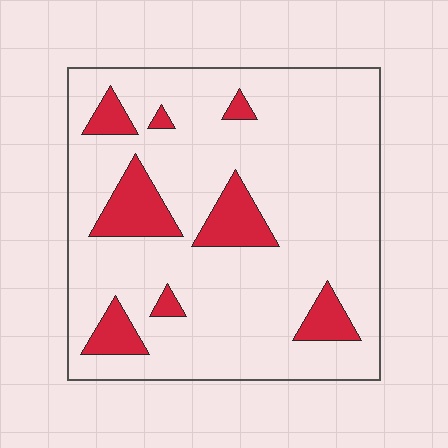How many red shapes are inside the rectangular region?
8.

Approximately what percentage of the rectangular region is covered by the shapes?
Approximately 15%.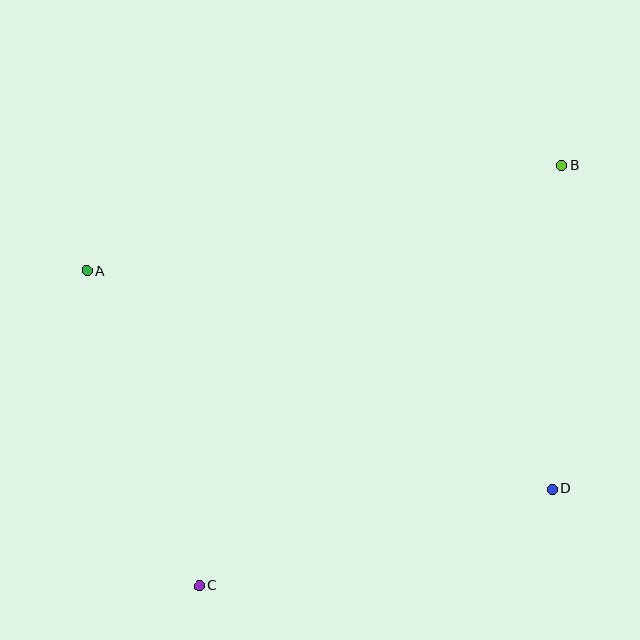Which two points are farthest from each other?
Points B and C are farthest from each other.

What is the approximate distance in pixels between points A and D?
The distance between A and D is approximately 514 pixels.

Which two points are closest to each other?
Points B and D are closest to each other.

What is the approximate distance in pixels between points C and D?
The distance between C and D is approximately 365 pixels.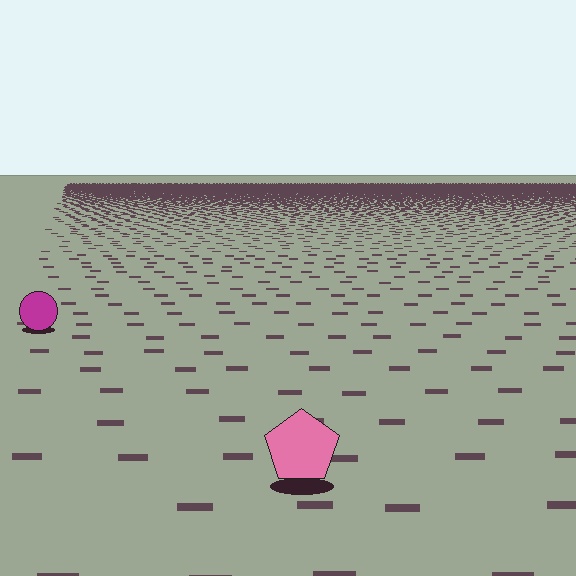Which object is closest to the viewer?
The pink pentagon is closest. The texture marks near it are larger and more spread out.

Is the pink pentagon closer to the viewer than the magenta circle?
Yes. The pink pentagon is closer — you can tell from the texture gradient: the ground texture is coarser near it.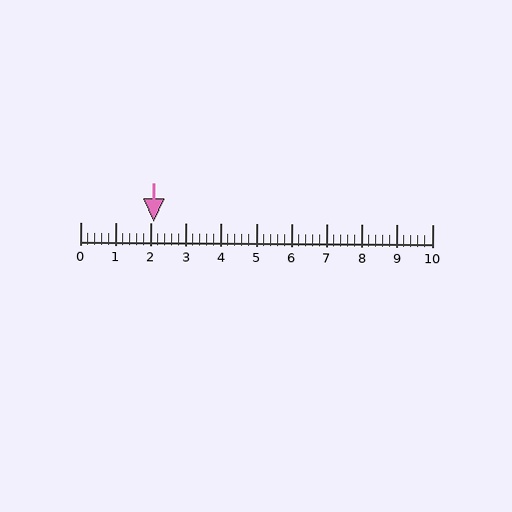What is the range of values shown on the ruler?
The ruler shows values from 0 to 10.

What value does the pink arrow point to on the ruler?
The pink arrow points to approximately 2.1.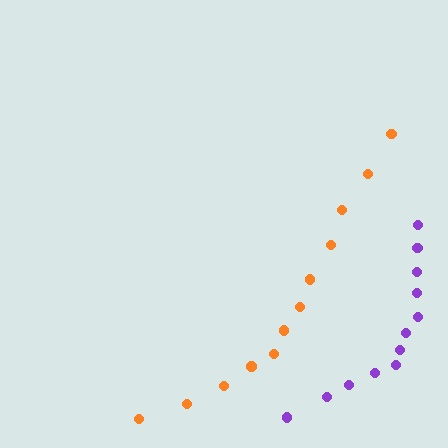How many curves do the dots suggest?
There are 2 distinct paths.